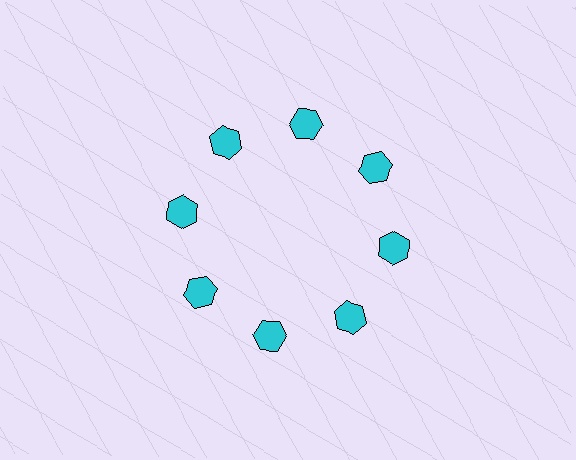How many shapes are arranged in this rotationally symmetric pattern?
There are 8 shapes, arranged in 8 groups of 1.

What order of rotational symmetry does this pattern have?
This pattern has 8-fold rotational symmetry.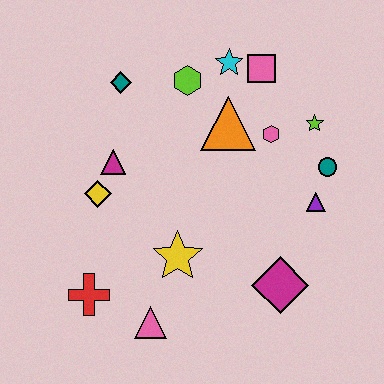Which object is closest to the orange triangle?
The pink hexagon is closest to the orange triangle.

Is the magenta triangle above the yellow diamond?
Yes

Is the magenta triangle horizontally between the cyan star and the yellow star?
No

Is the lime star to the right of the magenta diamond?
Yes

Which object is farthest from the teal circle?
The red cross is farthest from the teal circle.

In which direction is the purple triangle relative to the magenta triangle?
The purple triangle is to the right of the magenta triangle.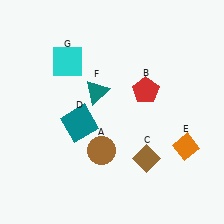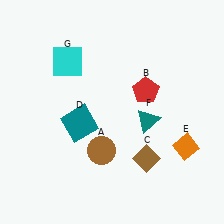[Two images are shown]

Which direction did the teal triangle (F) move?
The teal triangle (F) moved right.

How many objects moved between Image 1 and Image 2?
1 object moved between the two images.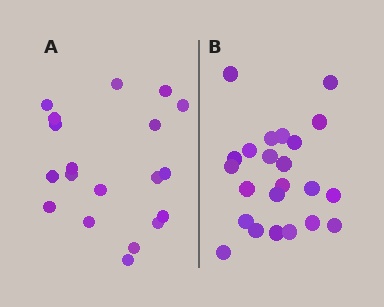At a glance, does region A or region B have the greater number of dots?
Region B (the right region) has more dots.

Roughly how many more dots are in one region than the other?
Region B has about 4 more dots than region A.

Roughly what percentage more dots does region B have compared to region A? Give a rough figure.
About 20% more.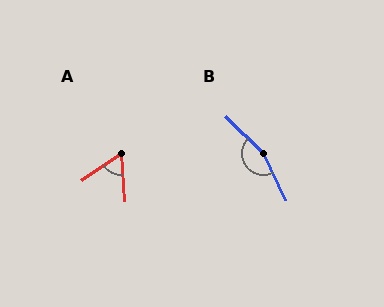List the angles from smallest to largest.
A (60°), B (161°).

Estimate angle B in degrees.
Approximately 161 degrees.